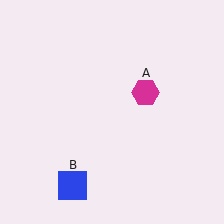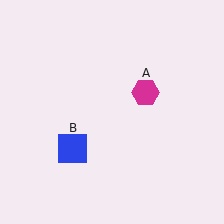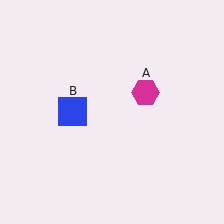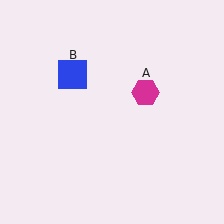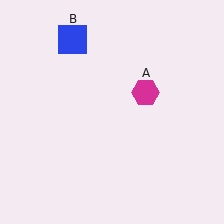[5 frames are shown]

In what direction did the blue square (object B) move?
The blue square (object B) moved up.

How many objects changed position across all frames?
1 object changed position: blue square (object B).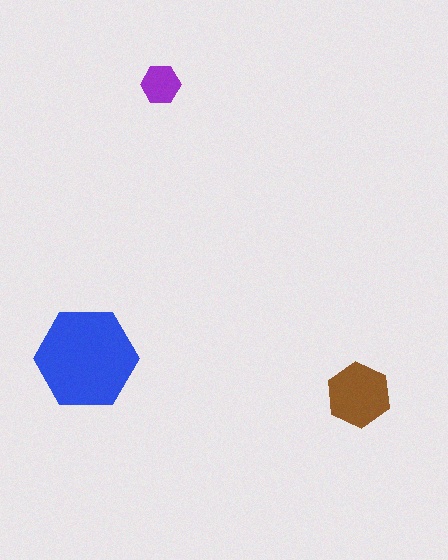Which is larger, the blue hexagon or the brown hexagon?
The blue one.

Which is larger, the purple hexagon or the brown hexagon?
The brown one.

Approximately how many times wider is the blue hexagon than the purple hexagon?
About 2.5 times wider.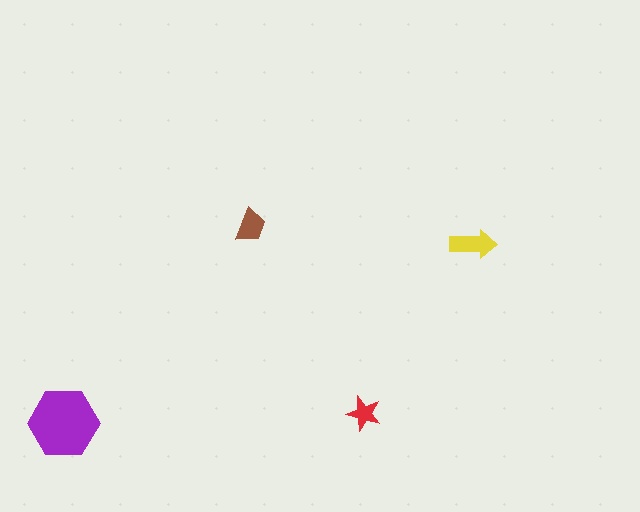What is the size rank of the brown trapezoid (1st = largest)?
3rd.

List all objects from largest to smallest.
The purple hexagon, the yellow arrow, the brown trapezoid, the red star.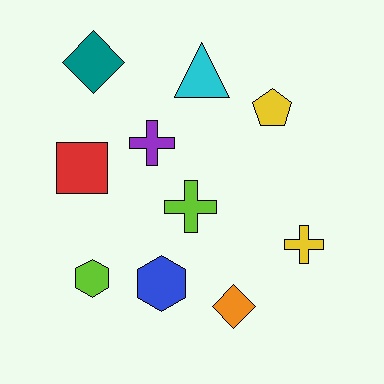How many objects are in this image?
There are 10 objects.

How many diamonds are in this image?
There are 2 diamonds.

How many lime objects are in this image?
There are 2 lime objects.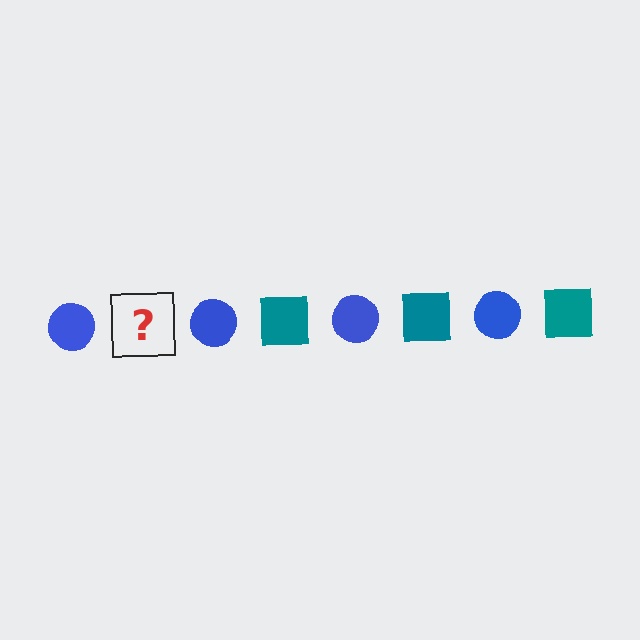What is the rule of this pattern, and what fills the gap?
The rule is that the pattern alternates between blue circle and teal square. The gap should be filled with a teal square.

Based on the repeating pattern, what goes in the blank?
The blank should be a teal square.